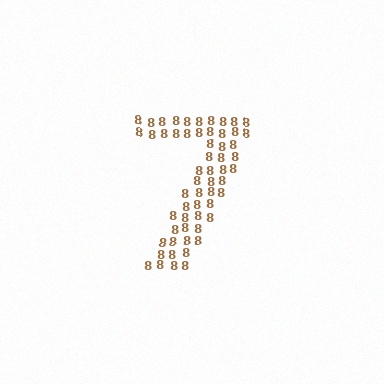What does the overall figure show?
The overall figure shows the digit 7.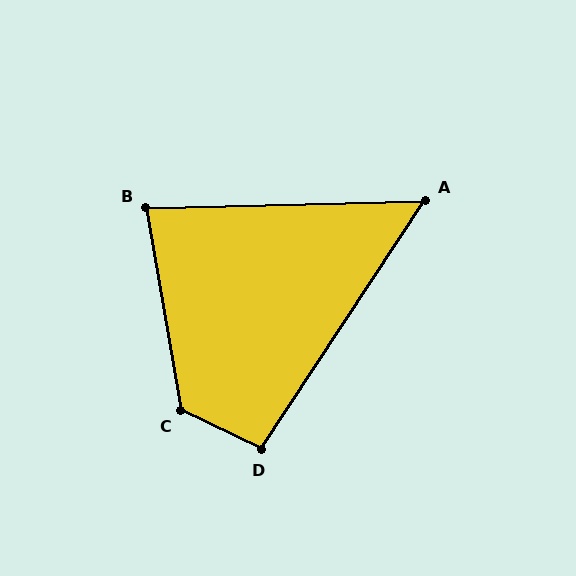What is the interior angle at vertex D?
Approximately 98 degrees (obtuse).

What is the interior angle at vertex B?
Approximately 82 degrees (acute).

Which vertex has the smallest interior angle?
A, at approximately 55 degrees.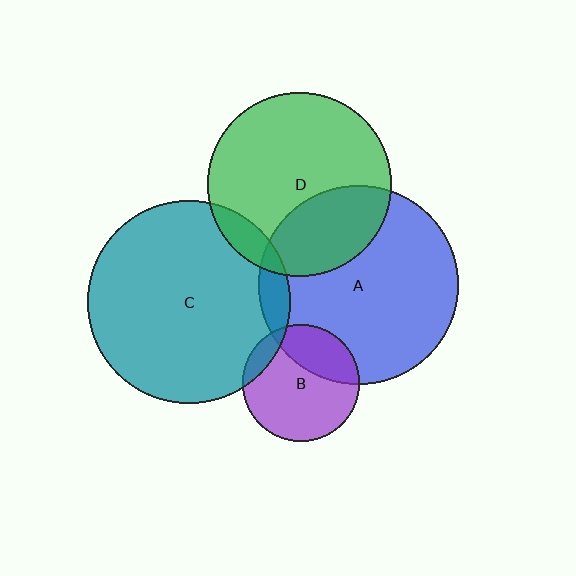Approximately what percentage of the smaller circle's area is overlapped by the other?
Approximately 10%.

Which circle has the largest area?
Circle C (teal).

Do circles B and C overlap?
Yes.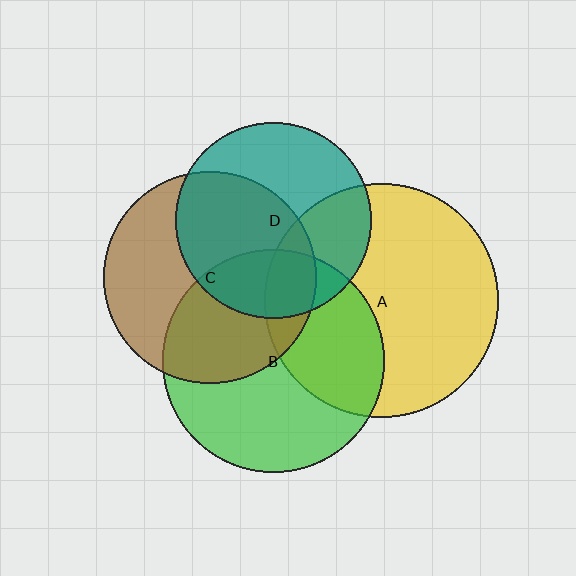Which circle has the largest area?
Circle A (yellow).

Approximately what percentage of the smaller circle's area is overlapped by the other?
Approximately 45%.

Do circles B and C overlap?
Yes.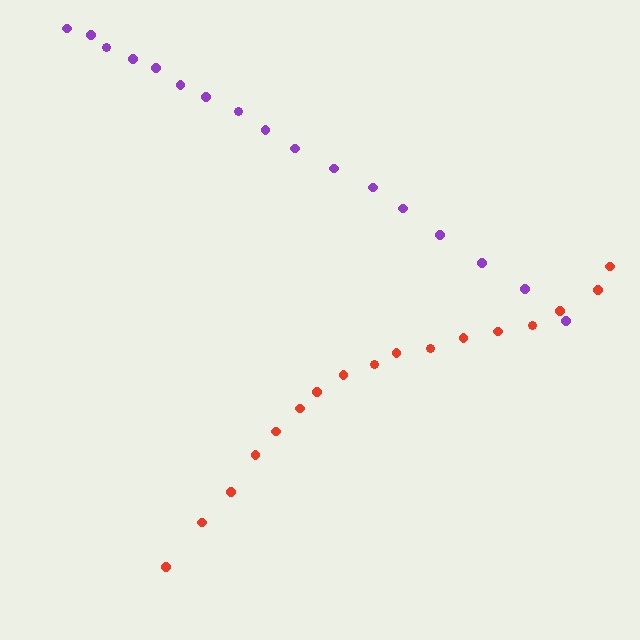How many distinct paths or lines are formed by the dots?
There are 2 distinct paths.